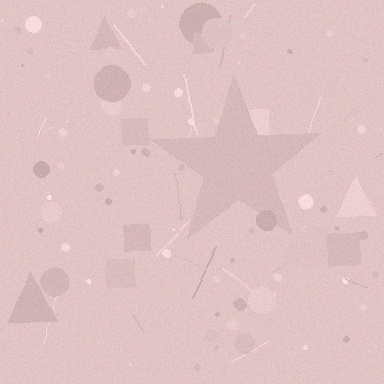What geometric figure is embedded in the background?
A star is embedded in the background.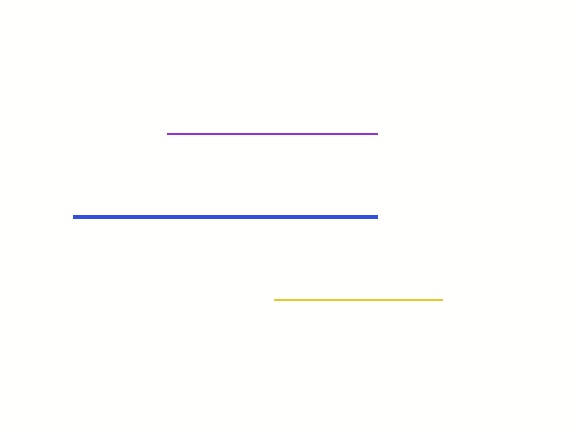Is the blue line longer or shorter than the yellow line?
The blue line is longer than the yellow line.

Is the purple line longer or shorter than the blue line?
The blue line is longer than the purple line.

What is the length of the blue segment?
The blue segment is approximately 304 pixels long.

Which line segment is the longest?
The blue line is the longest at approximately 304 pixels.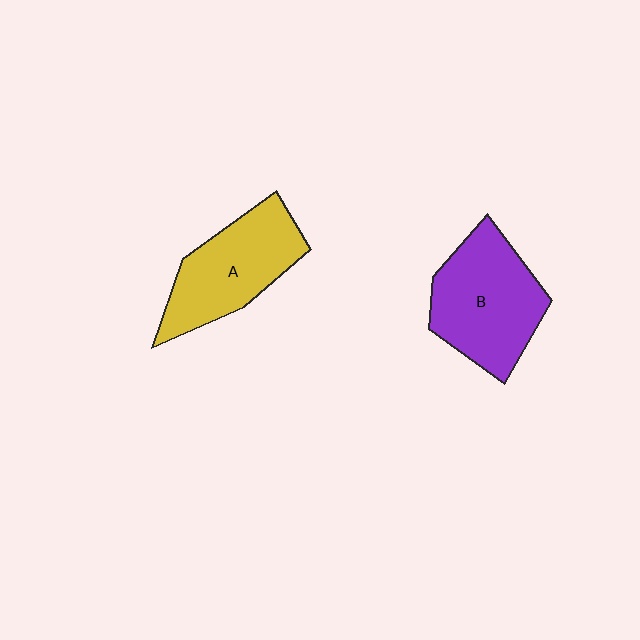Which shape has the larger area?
Shape B (purple).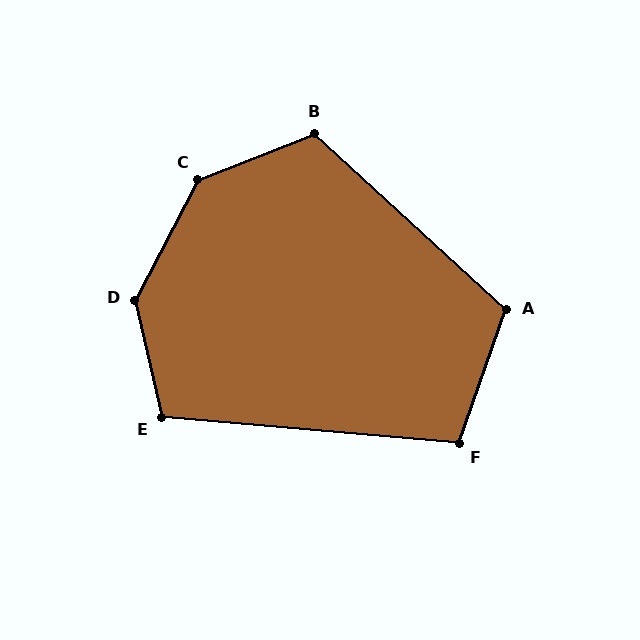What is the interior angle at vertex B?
Approximately 116 degrees (obtuse).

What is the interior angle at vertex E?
Approximately 108 degrees (obtuse).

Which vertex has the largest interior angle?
D, at approximately 140 degrees.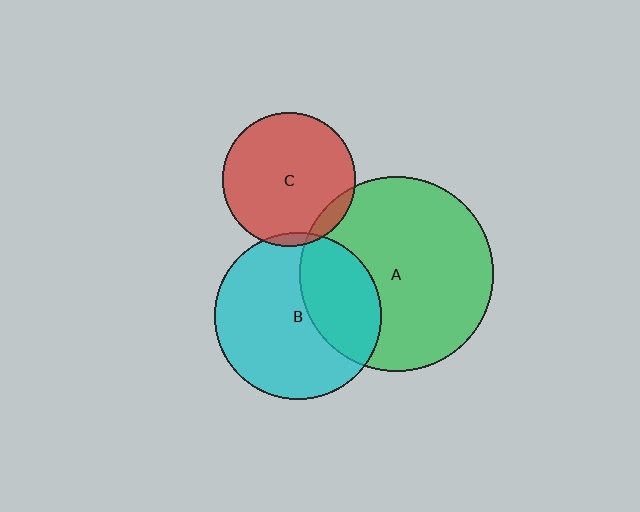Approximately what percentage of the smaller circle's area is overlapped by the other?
Approximately 35%.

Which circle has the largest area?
Circle A (green).